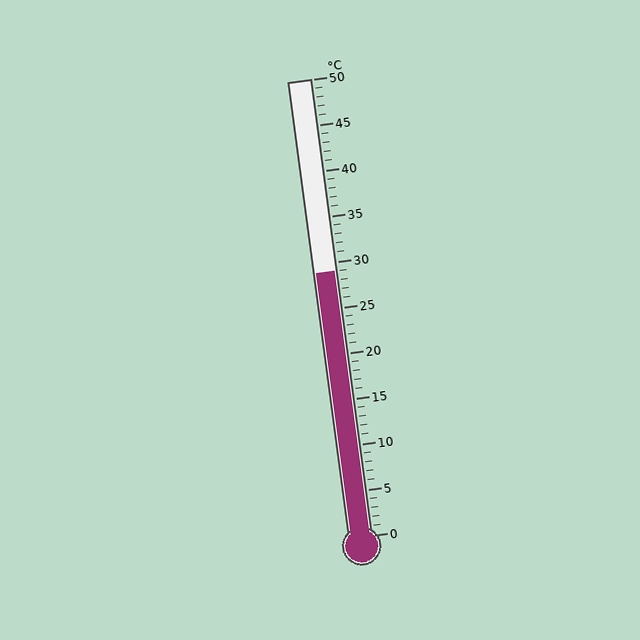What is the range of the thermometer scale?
The thermometer scale ranges from 0°C to 50°C.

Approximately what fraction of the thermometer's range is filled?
The thermometer is filled to approximately 60% of its range.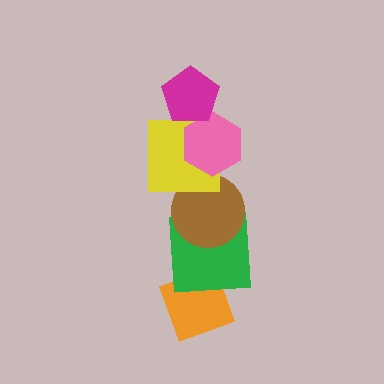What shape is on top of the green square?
The brown circle is on top of the green square.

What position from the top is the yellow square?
The yellow square is 3rd from the top.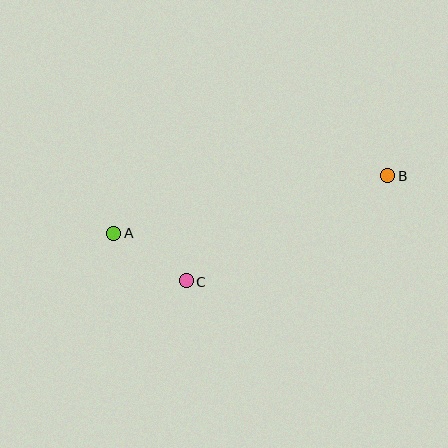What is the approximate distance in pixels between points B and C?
The distance between B and C is approximately 227 pixels.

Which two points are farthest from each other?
Points A and B are farthest from each other.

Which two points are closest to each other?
Points A and C are closest to each other.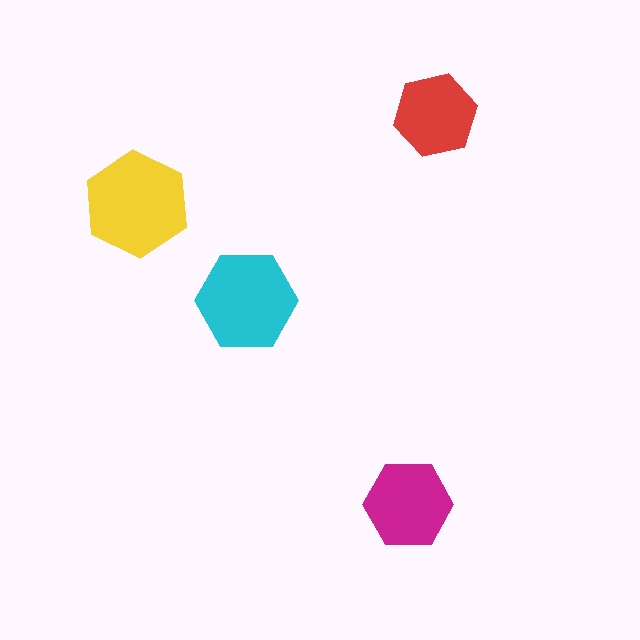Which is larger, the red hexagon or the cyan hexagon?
The cyan one.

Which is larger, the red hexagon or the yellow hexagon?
The yellow one.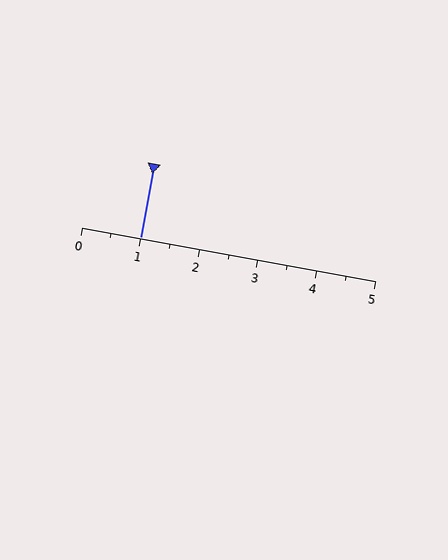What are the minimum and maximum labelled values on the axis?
The axis runs from 0 to 5.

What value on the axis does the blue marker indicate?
The marker indicates approximately 1.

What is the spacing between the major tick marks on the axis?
The major ticks are spaced 1 apart.